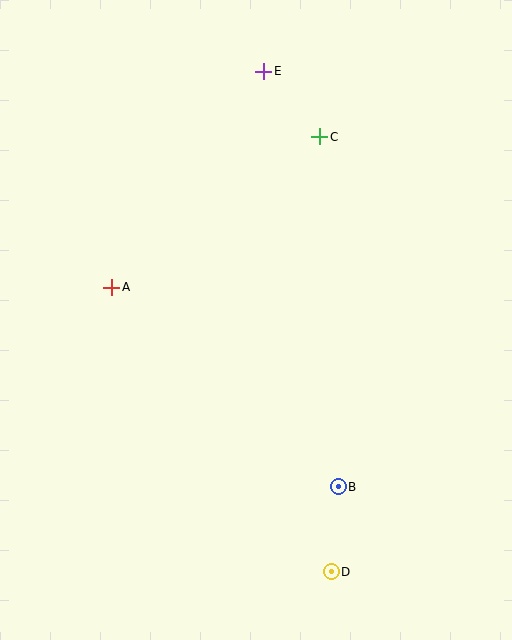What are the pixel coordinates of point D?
Point D is at (331, 572).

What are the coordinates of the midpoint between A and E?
The midpoint between A and E is at (188, 179).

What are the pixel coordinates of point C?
Point C is at (320, 137).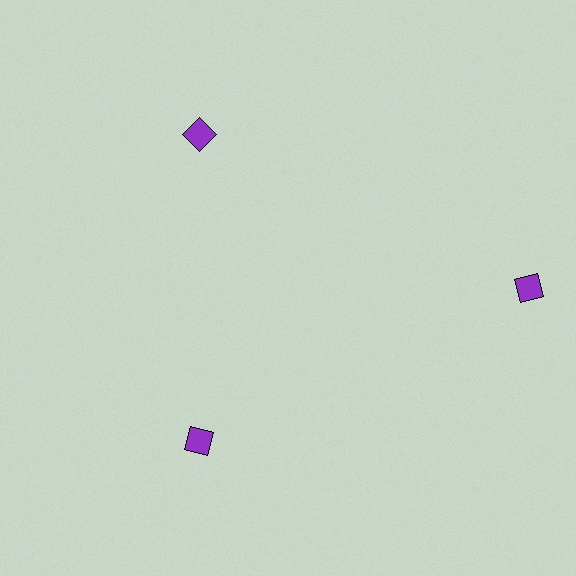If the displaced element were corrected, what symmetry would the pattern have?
It would have 3-fold rotational symmetry — the pattern would map onto itself every 120 degrees.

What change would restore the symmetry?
The symmetry would be restored by moving it inward, back onto the ring so that all 3 diamonds sit at equal angles and equal distance from the center.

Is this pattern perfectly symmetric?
No. The 3 purple diamonds are arranged in a ring, but one element near the 3 o'clock position is pushed outward from the center, breaking the 3-fold rotational symmetry.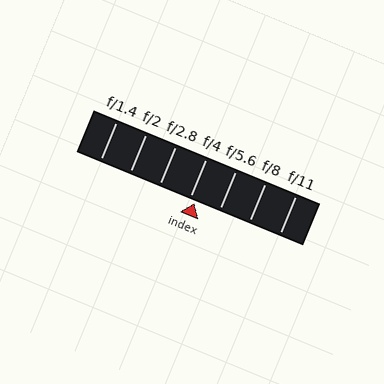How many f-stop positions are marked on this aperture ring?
There are 7 f-stop positions marked.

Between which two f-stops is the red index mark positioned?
The index mark is between f/4 and f/5.6.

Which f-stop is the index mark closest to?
The index mark is closest to f/4.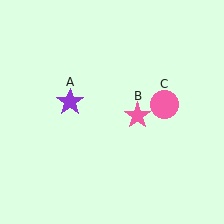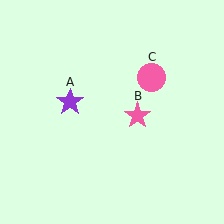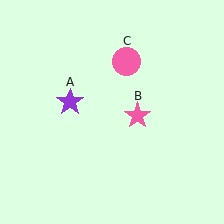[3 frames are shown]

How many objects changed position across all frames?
1 object changed position: pink circle (object C).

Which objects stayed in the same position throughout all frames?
Purple star (object A) and pink star (object B) remained stationary.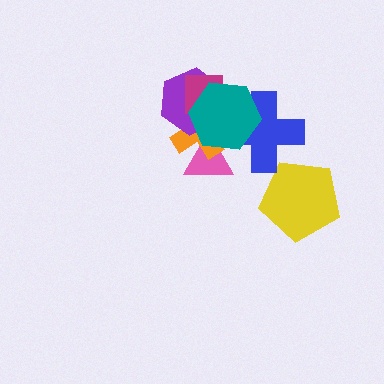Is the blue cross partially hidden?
Yes, it is partially covered by another shape.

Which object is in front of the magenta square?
The teal hexagon is in front of the magenta square.